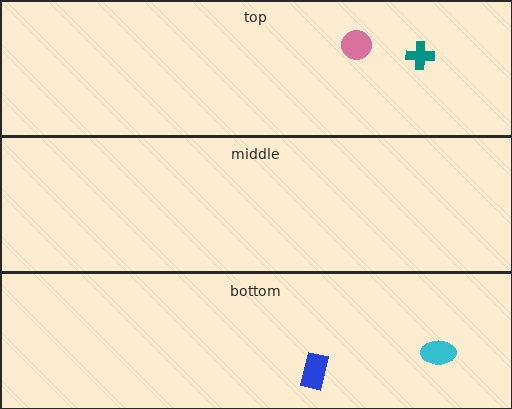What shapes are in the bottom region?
The cyan ellipse, the blue rectangle.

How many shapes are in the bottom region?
2.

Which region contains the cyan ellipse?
The bottom region.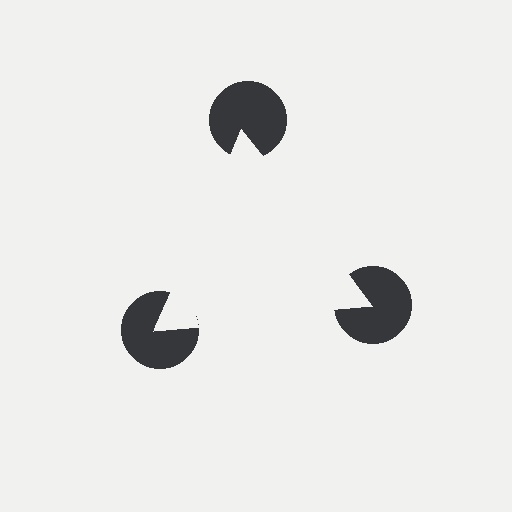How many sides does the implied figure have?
3 sides.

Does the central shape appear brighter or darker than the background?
It typically appears slightly brighter than the background, even though no actual brightness change is drawn.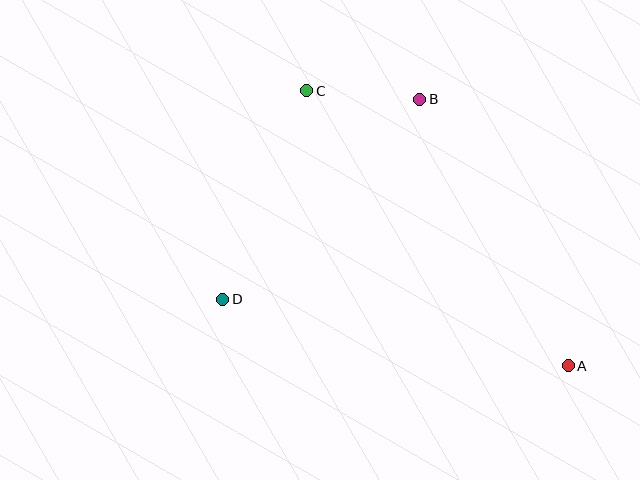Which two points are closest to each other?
Points B and C are closest to each other.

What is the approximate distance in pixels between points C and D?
The distance between C and D is approximately 225 pixels.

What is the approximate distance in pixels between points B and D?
The distance between B and D is approximately 280 pixels.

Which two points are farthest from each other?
Points A and C are farthest from each other.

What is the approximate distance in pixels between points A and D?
The distance between A and D is approximately 352 pixels.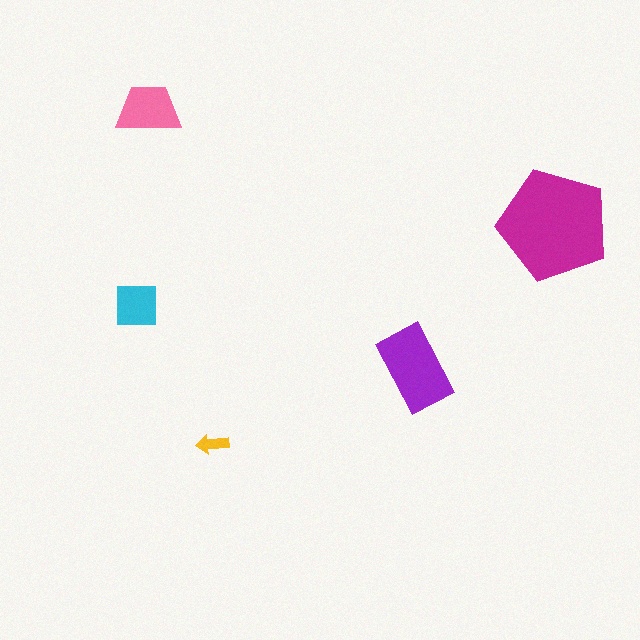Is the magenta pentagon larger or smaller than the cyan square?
Larger.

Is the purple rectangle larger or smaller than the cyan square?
Larger.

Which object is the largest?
The magenta pentagon.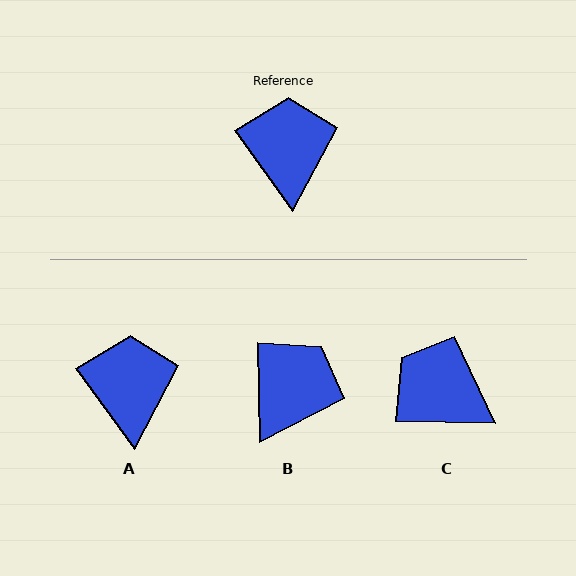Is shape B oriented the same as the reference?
No, it is off by about 35 degrees.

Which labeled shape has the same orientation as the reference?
A.